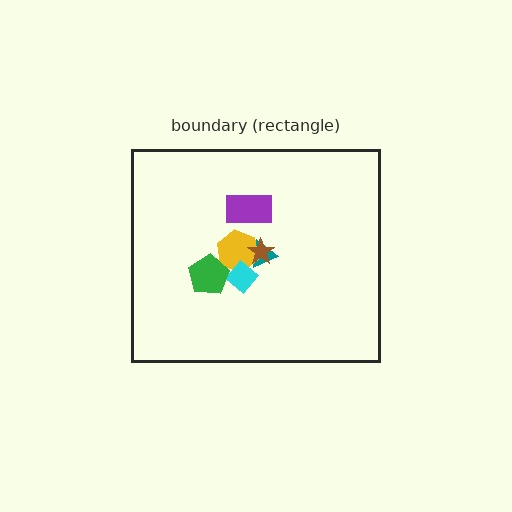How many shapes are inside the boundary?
6 inside, 0 outside.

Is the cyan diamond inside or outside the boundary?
Inside.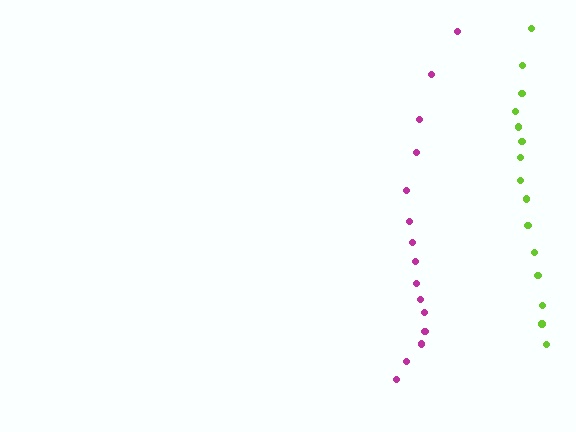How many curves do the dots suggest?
There are 2 distinct paths.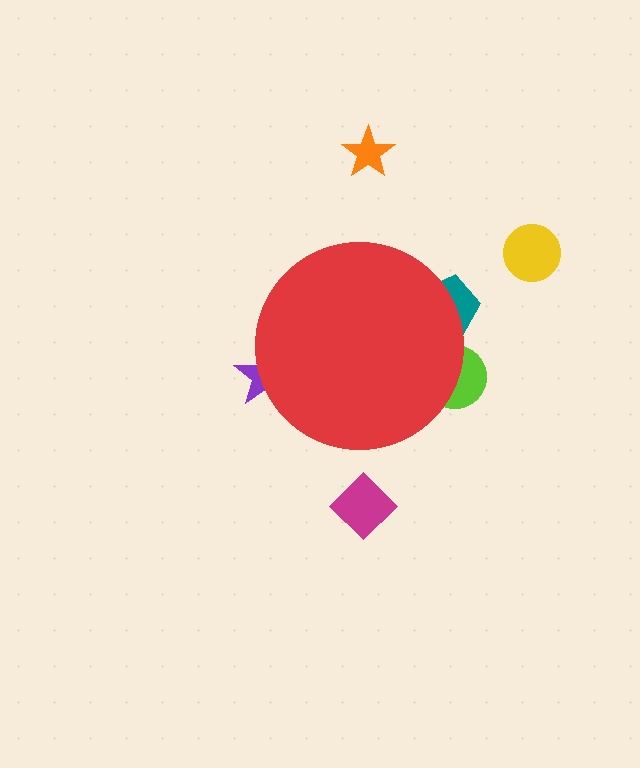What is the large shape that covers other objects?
A red circle.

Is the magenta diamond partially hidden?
No, the magenta diamond is fully visible.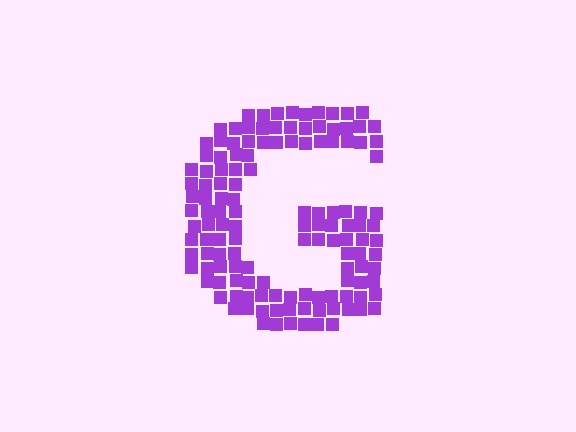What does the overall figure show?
The overall figure shows the letter G.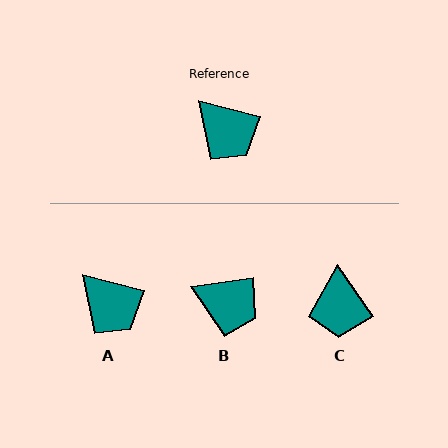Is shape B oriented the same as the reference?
No, it is off by about 22 degrees.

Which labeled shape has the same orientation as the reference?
A.